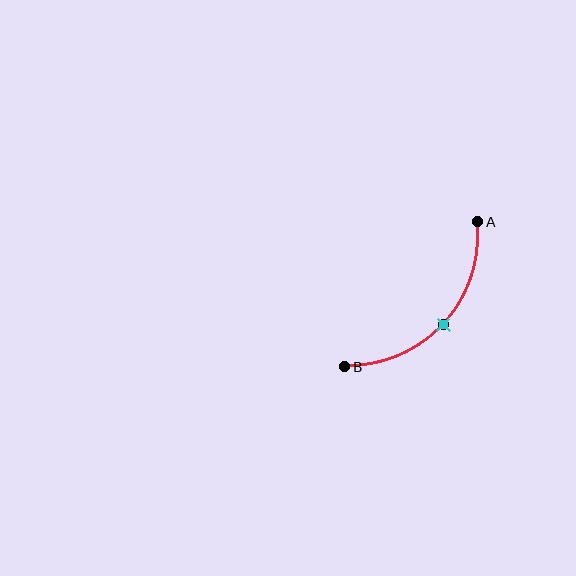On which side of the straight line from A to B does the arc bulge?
The arc bulges below and to the right of the straight line connecting A and B.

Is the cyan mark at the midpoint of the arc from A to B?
Yes. The cyan mark lies on the arc at equal arc-length from both A and B — it is the arc midpoint.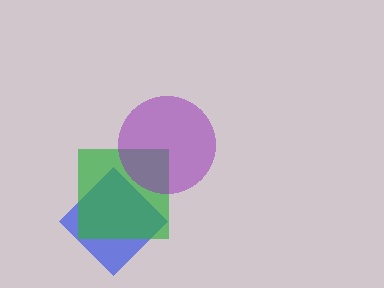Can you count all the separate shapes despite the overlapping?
Yes, there are 3 separate shapes.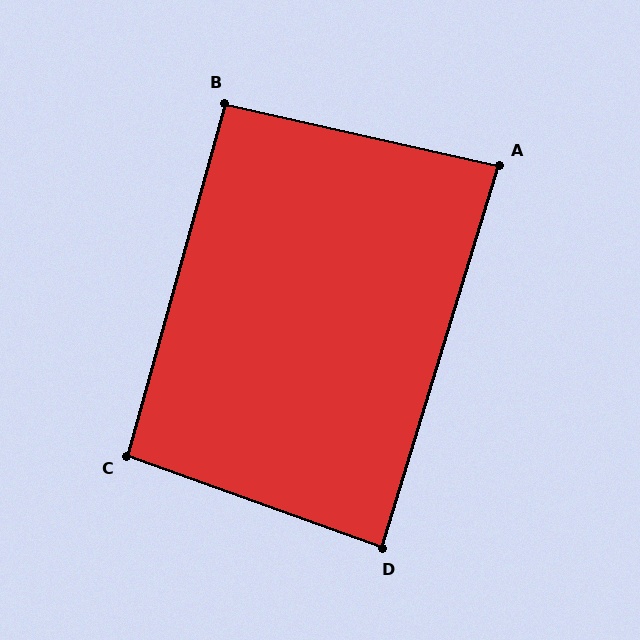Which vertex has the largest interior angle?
C, at approximately 94 degrees.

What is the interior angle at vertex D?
Approximately 87 degrees (approximately right).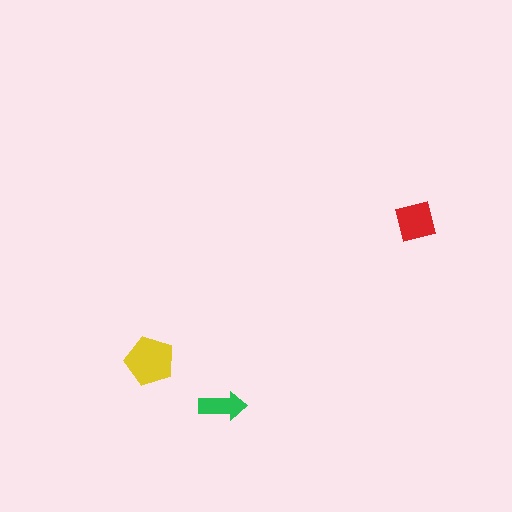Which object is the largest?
The yellow pentagon.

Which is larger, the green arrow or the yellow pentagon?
The yellow pentagon.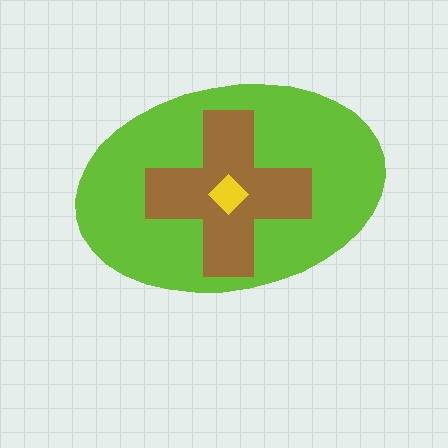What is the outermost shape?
The lime ellipse.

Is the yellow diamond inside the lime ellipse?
Yes.